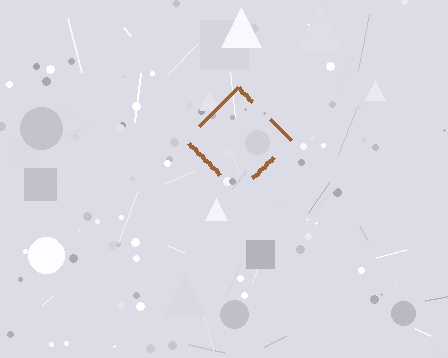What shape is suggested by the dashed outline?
The dashed outline suggests a diamond.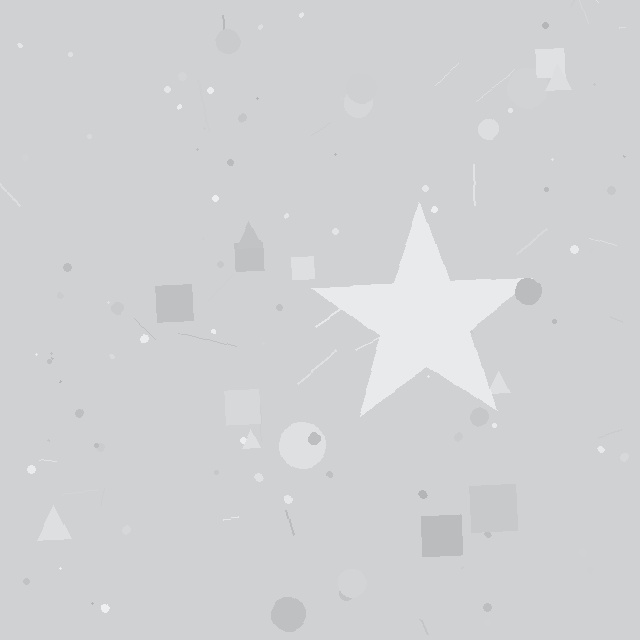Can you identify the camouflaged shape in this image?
The camouflaged shape is a star.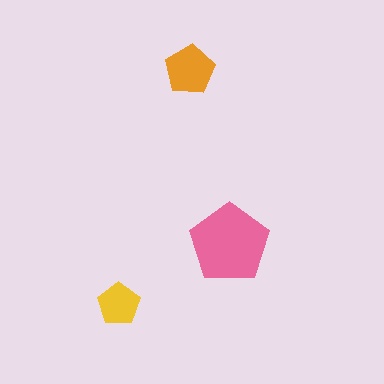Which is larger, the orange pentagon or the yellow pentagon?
The orange one.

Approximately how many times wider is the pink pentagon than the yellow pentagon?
About 2 times wider.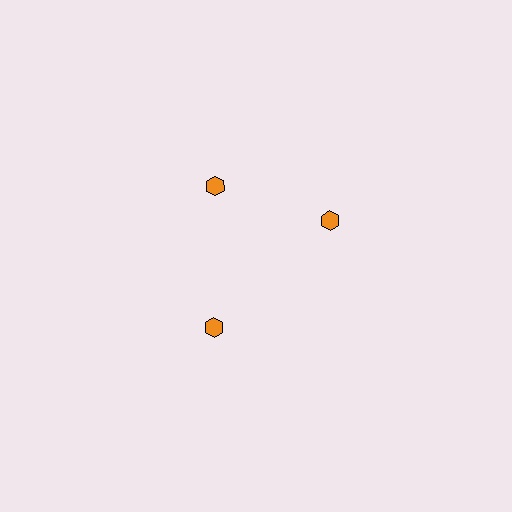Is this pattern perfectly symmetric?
No. The 3 orange hexagons are arranged in a ring, but one element near the 3 o'clock position is rotated out of alignment along the ring, breaking the 3-fold rotational symmetry.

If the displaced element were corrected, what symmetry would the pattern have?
It would have 3-fold rotational symmetry — the pattern would map onto itself every 120 degrees.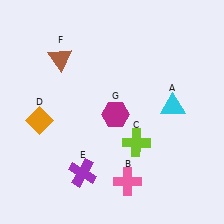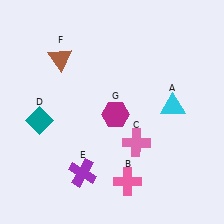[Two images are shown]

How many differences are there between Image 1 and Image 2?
There are 2 differences between the two images.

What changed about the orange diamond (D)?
In Image 1, D is orange. In Image 2, it changed to teal.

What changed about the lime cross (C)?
In Image 1, C is lime. In Image 2, it changed to pink.